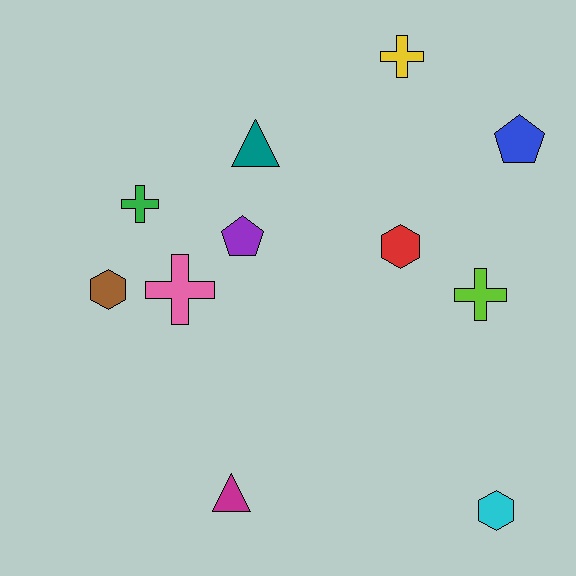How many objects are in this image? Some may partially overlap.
There are 11 objects.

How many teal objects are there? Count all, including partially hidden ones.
There is 1 teal object.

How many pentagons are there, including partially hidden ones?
There are 2 pentagons.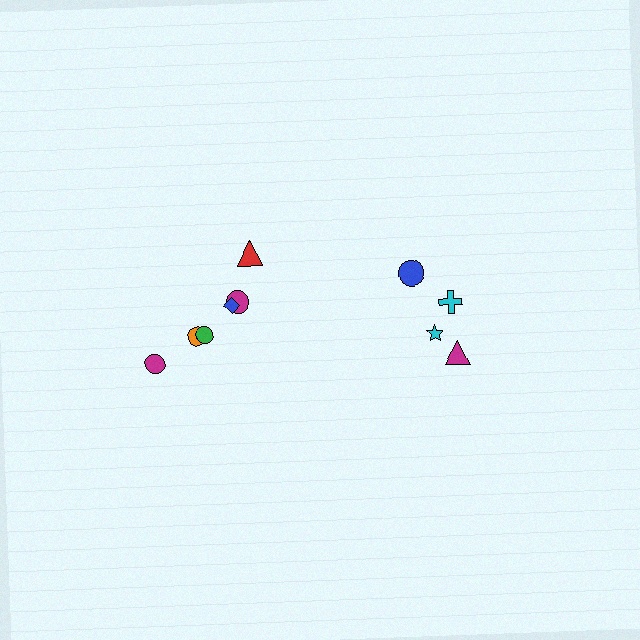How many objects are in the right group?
There are 4 objects.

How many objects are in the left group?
There are 6 objects.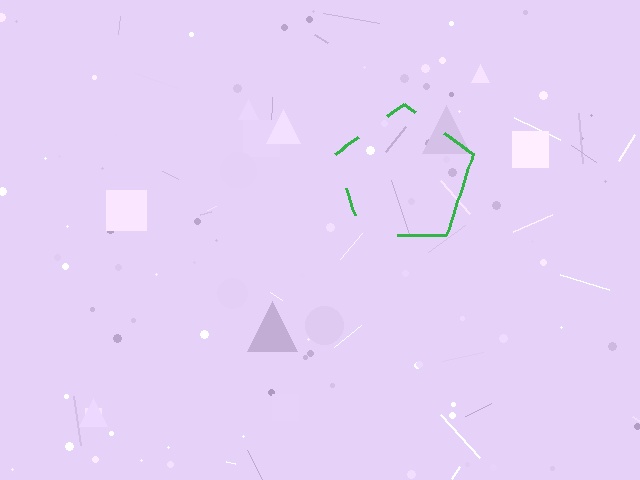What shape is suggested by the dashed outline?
The dashed outline suggests a pentagon.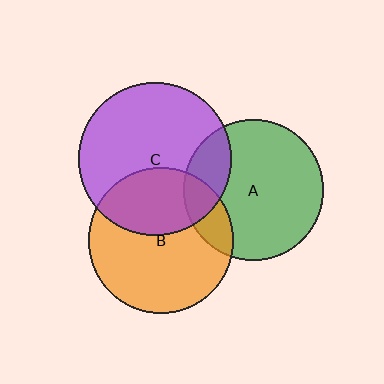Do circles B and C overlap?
Yes.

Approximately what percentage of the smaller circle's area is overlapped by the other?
Approximately 35%.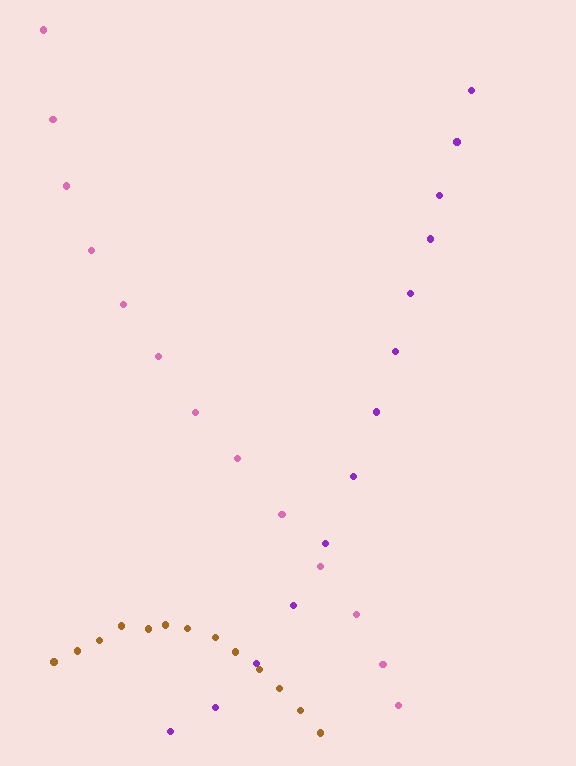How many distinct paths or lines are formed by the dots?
There are 3 distinct paths.